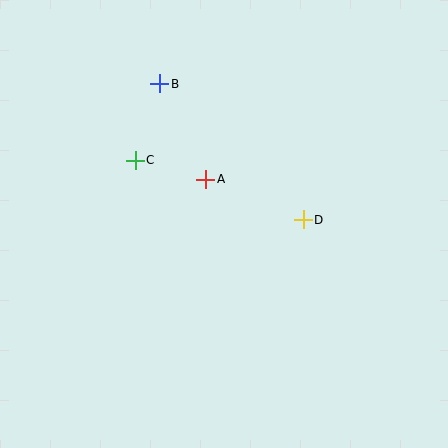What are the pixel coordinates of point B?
Point B is at (160, 84).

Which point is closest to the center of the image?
Point A at (206, 179) is closest to the center.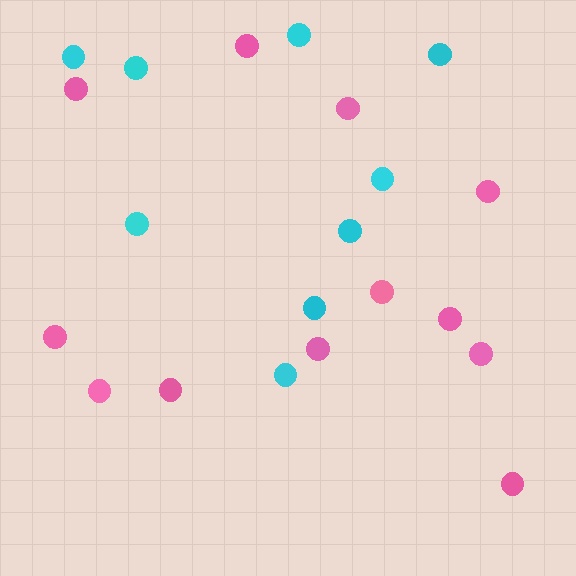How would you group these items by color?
There are 2 groups: one group of pink circles (12) and one group of cyan circles (9).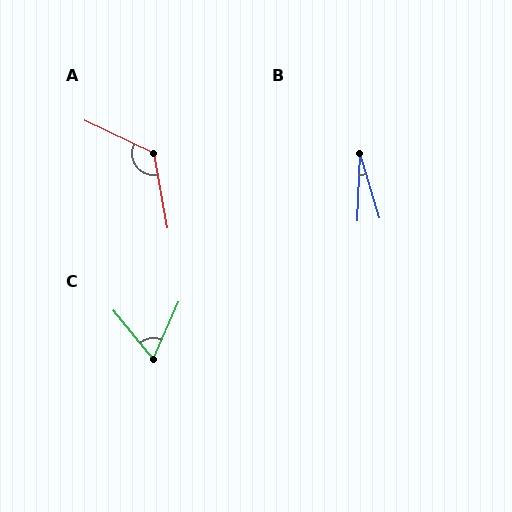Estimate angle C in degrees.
Approximately 63 degrees.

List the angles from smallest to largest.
B (19°), C (63°), A (126°).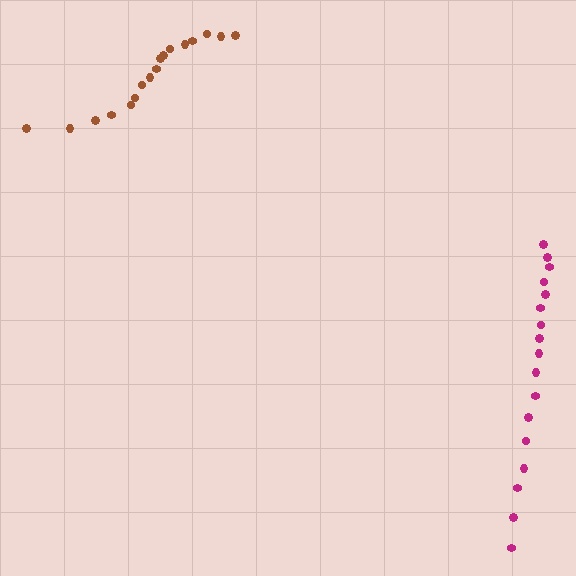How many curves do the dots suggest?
There are 2 distinct paths.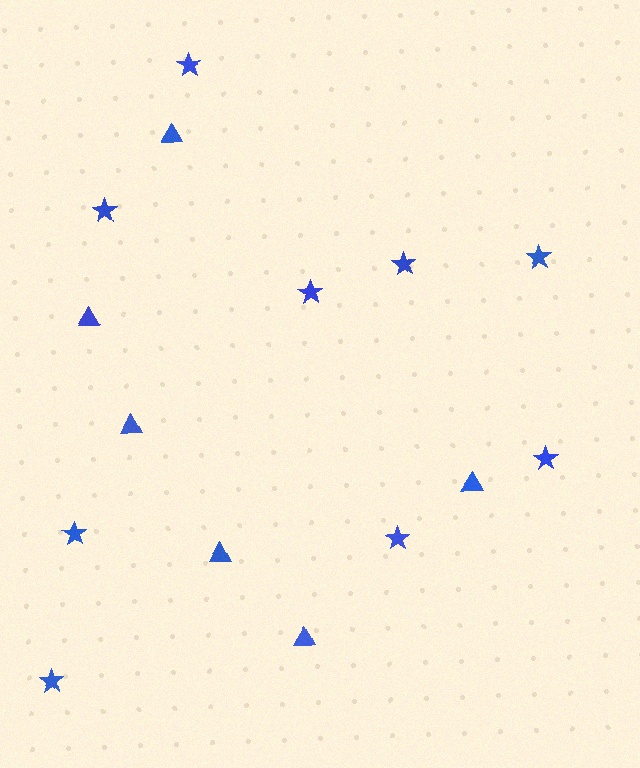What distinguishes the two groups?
There are 2 groups: one group of stars (9) and one group of triangles (6).